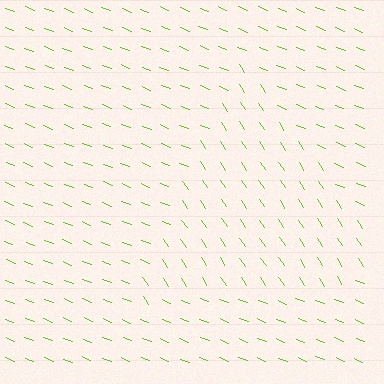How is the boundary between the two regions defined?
The boundary is defined purely by a change in line orientation (approximately 35 degrees difference). All lines are the same color and thickness.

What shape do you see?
I see a triangle.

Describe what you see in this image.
The image is filled with small lime line segments. A triangle region in the image has lines oriented differently from the surrounding lines, creating a visible texture boundary.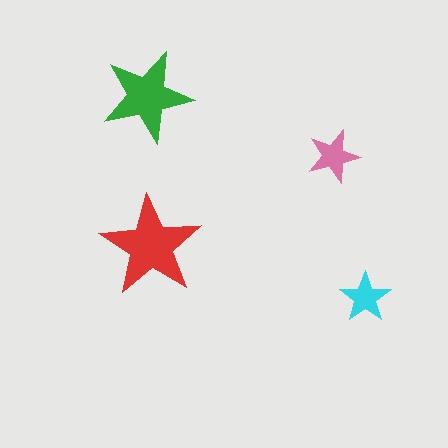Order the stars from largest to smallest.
the red one, the green one, the pink one, the cyan one.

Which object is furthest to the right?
The cyan star is rightmost.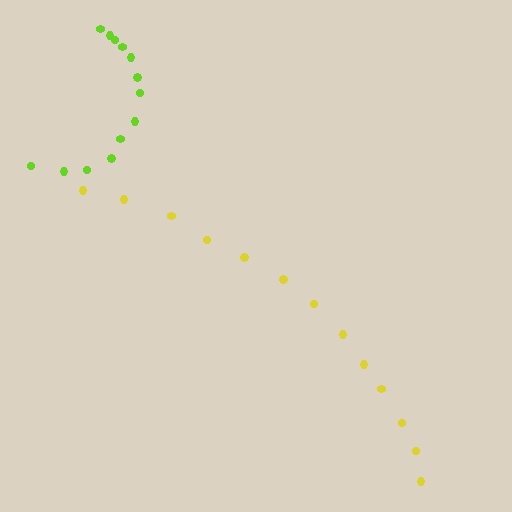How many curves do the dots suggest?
There are 2 distinct paths.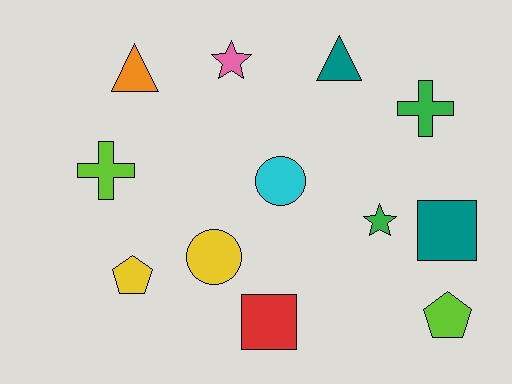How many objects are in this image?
There are 12 objects.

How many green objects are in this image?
There are 2 green objects.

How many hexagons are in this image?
There are no hexagons.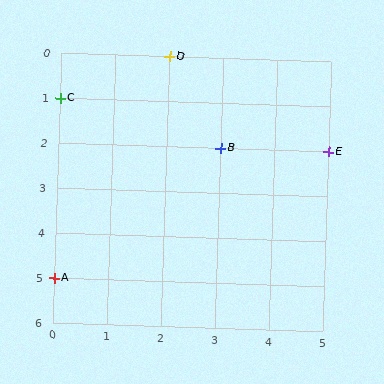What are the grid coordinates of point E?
Point E is at grid coordinates (5, 2).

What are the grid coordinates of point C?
Point C is at grid coordinates (0, 1).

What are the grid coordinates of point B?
Point B is at grid coordinates (3, 2).